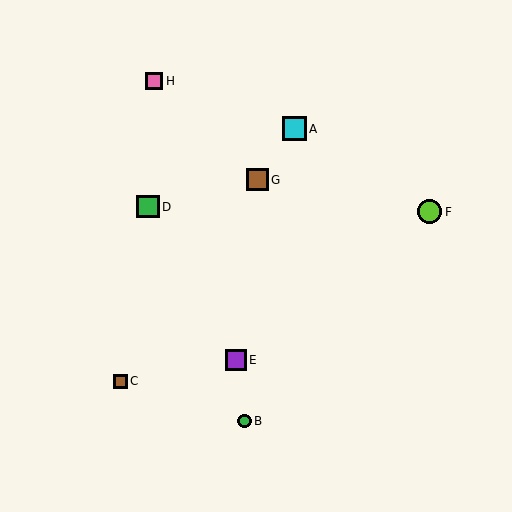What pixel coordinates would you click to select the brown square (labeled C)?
Click at (120, 381) to select the brown square C.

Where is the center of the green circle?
The center of the green circle is at (244, 421).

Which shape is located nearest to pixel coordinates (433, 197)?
The lime circle (labeled F) at (429, 212) is nearest to that location.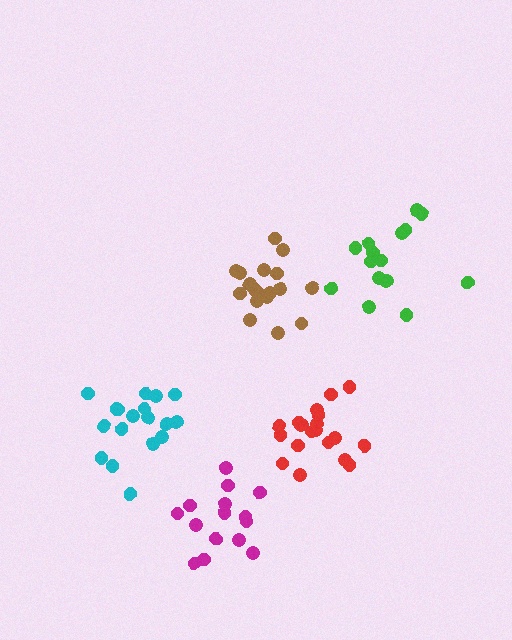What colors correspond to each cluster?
The clusters are colored: magenta, green, cyan, red, brown.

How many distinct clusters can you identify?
There are 5 distinct clusters.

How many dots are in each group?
Group 1: 15 dots, Group 2: 15 dots, Group 3: 18 dots, Group 4: 19 dots, Group 5: 19 dots (86 total).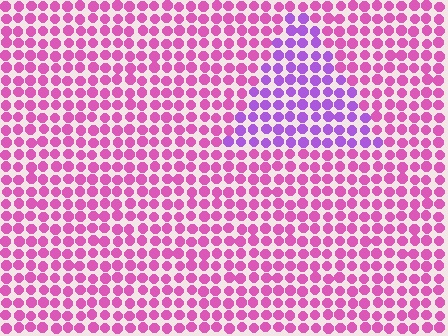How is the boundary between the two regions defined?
The boundary is defined purely by a slight shift in hue (about 38 degrees). Spacing, size, and orientation are identical on both sides.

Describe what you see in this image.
The image is filled with small pink elements in a uniform arrangement. A triangle-shaped region is visible where the elements are tinted to a slightly different hue, forming a subtle color boundary.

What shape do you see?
I see a triangle.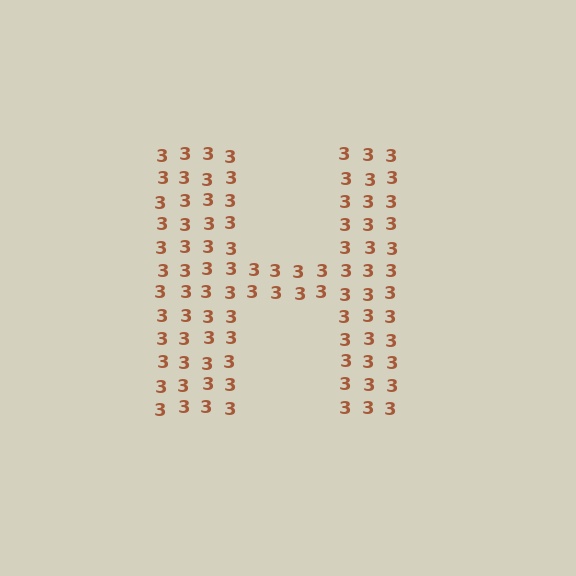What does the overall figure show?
The overall figure shows the letter H.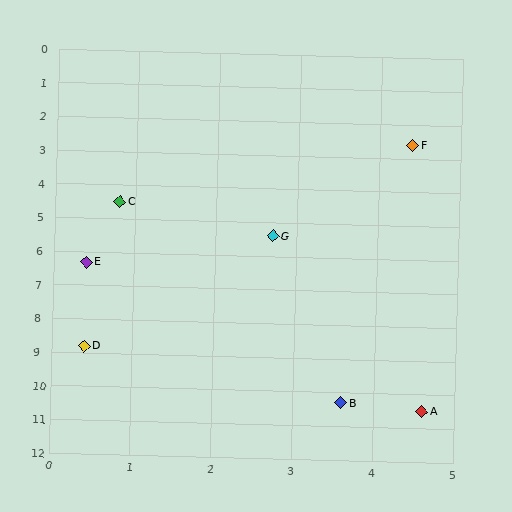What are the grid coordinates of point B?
Point B is at approximately (3.6, 10.3).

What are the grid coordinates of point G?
Point G is at approximately (2.7, 5.4).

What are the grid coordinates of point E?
Point E is at approximately (0.4, 6.3).